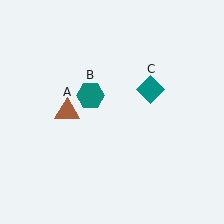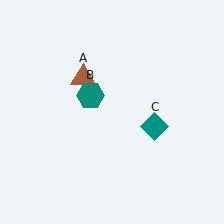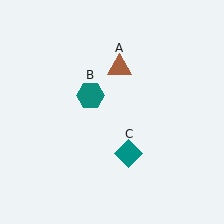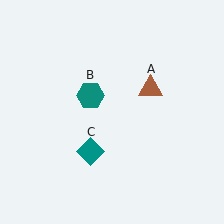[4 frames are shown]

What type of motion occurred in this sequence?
The brown triangle (object A), teal diamond (object C) rotated clockwise around the center of the scene.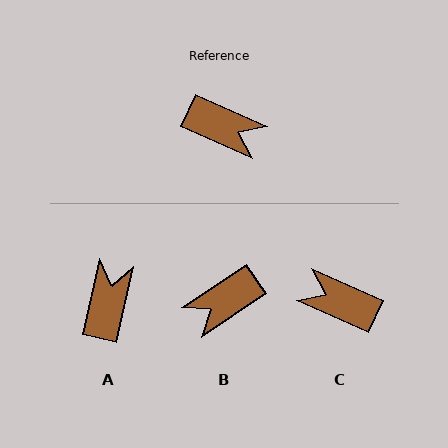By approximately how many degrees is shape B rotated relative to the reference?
Approximately 122 degrees clockwise.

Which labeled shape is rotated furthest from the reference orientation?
C, about 179 degrees away.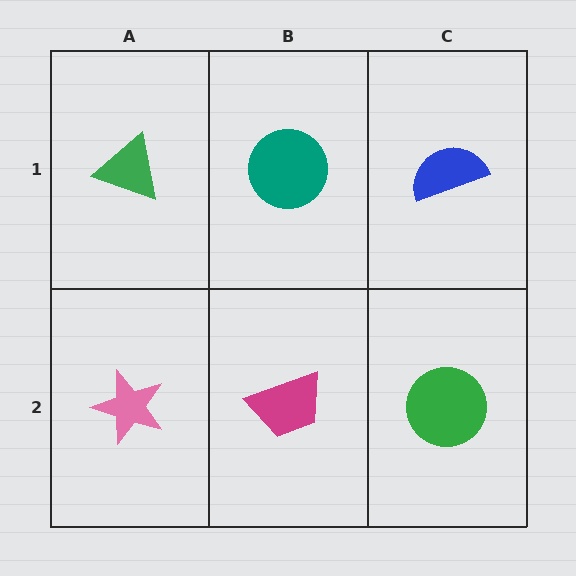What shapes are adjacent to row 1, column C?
A green circle (row 2, column C), a teal circle (row 1, column B).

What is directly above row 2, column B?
A teal circle.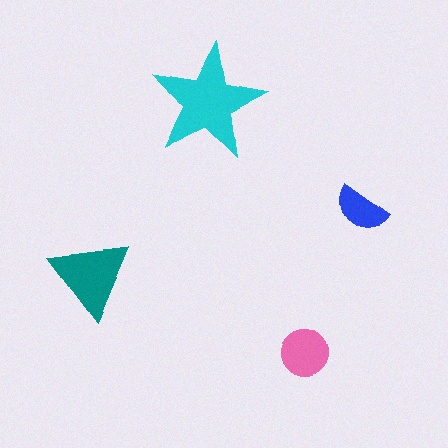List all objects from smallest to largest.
The blue semicircle, the pink circle, the teal triangle, the cyan star.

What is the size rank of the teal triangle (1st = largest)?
2nd.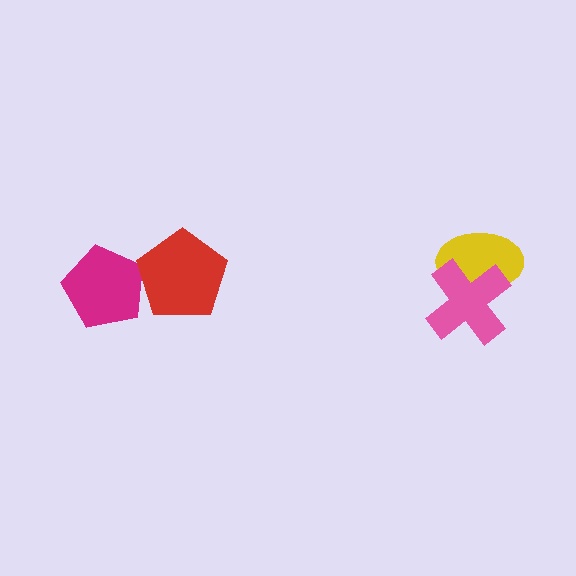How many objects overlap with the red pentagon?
1 object overlaps with the red pentagon.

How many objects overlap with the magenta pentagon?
1 object overlaps with the magenta pentagon.